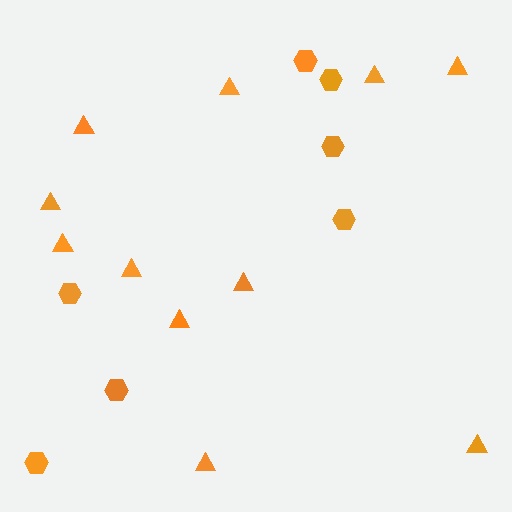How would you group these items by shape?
There are 2 groups: one group of triangles (11) and one group of hexagons (7).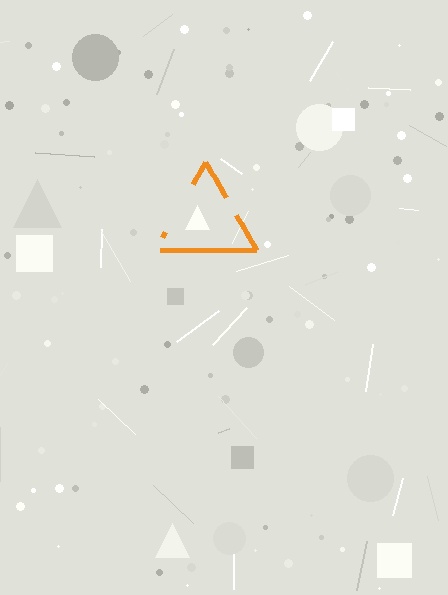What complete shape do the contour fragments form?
The contour fragments form a triangle.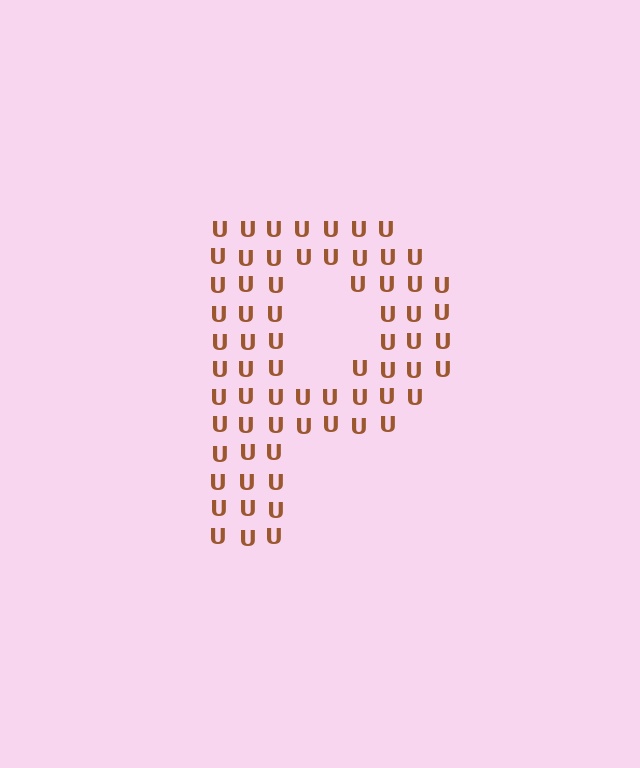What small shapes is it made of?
It is made of small letter U's.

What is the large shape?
The large shape is the letter P.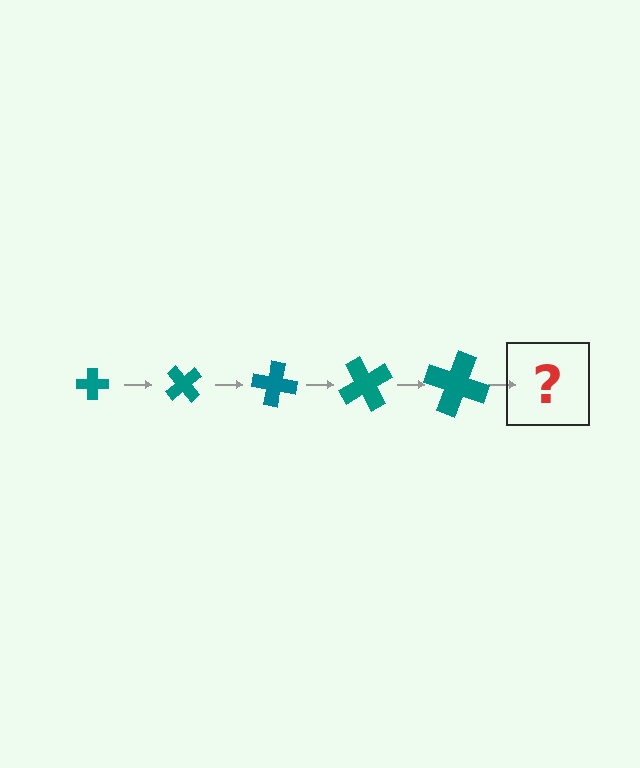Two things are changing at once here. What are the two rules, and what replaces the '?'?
The two rules are that the cross grows larger each step and it rotates 50 degrees each step. The '?' should be a cross, larger than the previous one and rotated 250 degrees from the start.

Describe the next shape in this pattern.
It should be a cross, larger than the previous one and rotated 250 degrees from the start.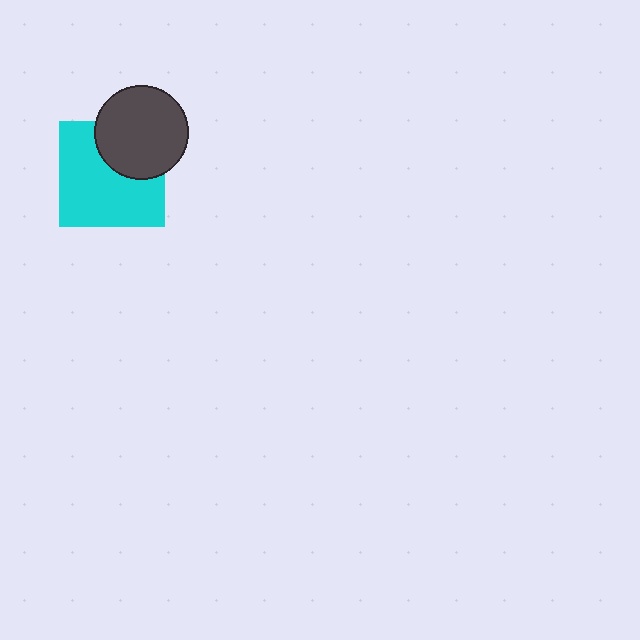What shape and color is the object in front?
The object in front is a dark gray circle.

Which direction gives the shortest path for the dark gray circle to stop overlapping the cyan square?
Moving toward the upper-right gives the shortest separation.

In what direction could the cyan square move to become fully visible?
The cyan square could move toward the lower-left. That would shift it out from behind the dark gray circle entirely.